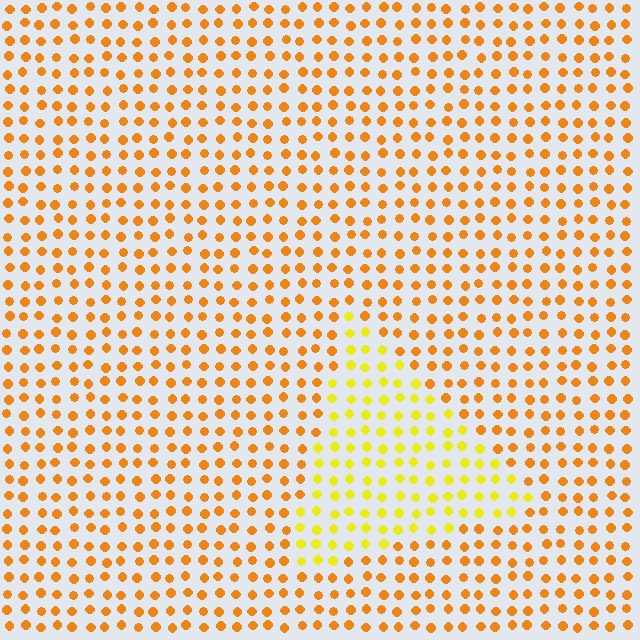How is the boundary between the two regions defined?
The boundary is defined purely by a slight shift in hue (about 30 degrees). Spacing, size, and orientation are identical on both sides.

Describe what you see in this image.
The image is filled with small orange elements in a uniform arrangement. A triangle-shaped region is visible where the elements are tinted to a slightly different hue, forming a subtle color boundary.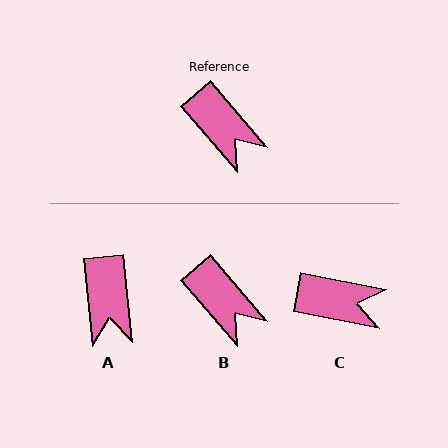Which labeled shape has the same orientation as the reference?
B.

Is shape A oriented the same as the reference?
No, it is off by about 35 degrees.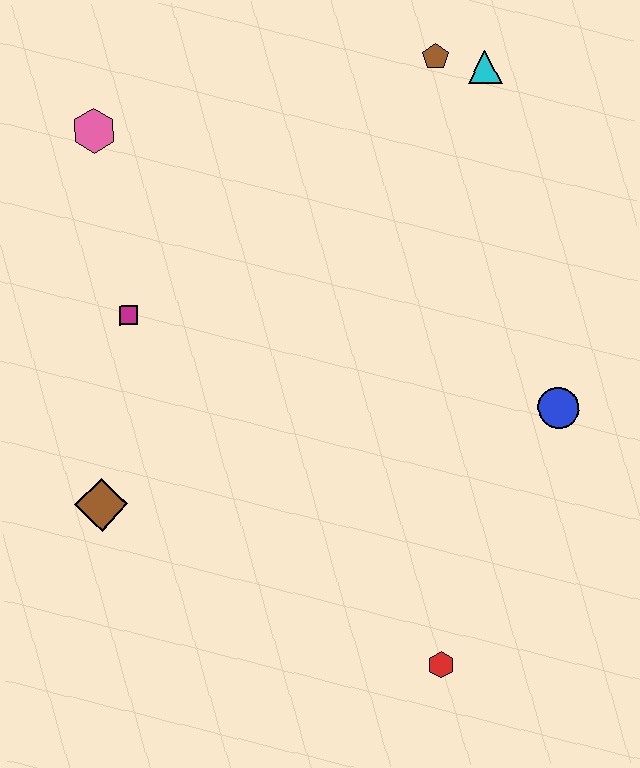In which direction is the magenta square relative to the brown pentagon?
The magenta square is to the left of the brown pentagon.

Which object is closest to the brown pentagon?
The cyan triangle is closest to the brown pentagon.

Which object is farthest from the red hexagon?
The pink hexagon is farthest from the red hexagon.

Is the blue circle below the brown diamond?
No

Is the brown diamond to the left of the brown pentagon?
Yes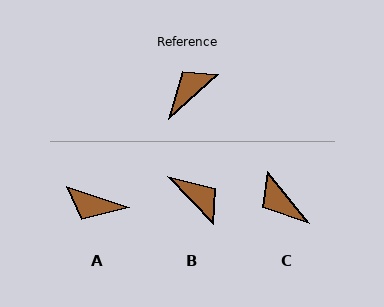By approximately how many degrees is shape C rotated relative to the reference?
Approximately 87 degrees counter-clockwise.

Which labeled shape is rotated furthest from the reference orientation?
A, about 119 degrees away.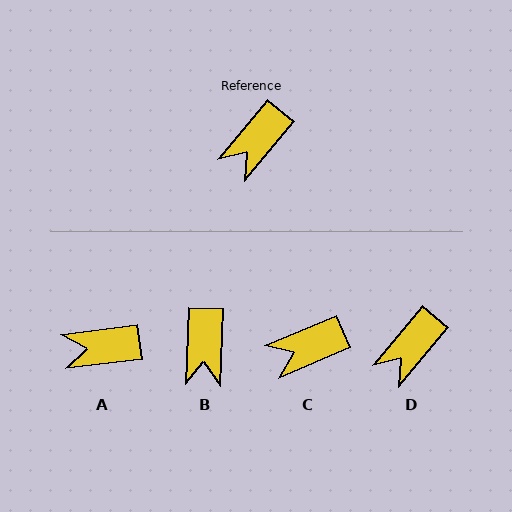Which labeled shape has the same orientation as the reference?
D.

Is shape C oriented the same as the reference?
No, it is off by about 27 degrees.